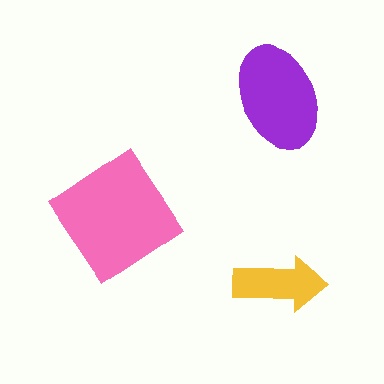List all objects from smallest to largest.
The yellow arrow, the purple ellipse, the pink diamond.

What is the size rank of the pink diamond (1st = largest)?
1st.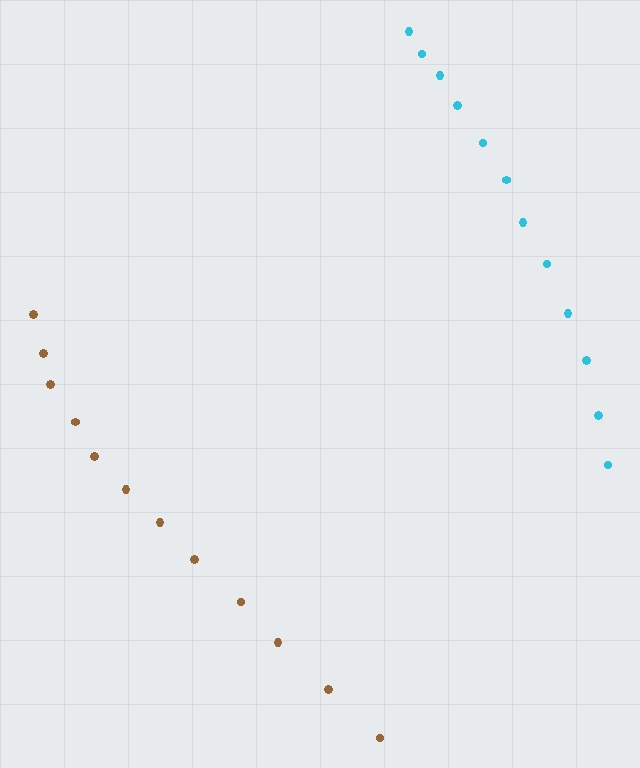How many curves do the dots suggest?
There are 2 distinct paths.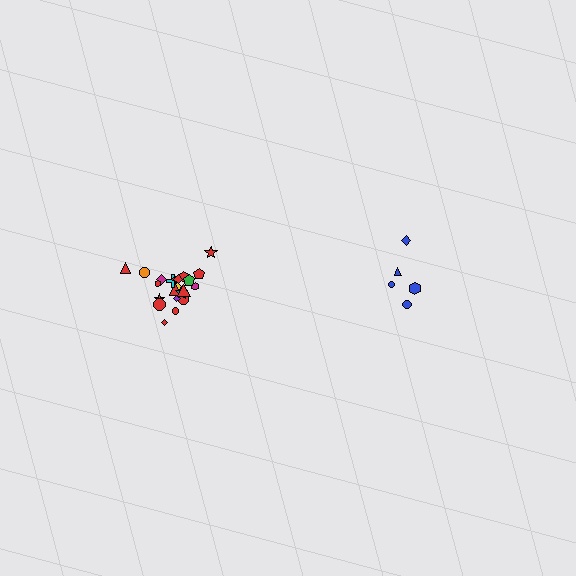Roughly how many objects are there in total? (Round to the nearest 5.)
Roughly 25 objects in total.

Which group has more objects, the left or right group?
The left group.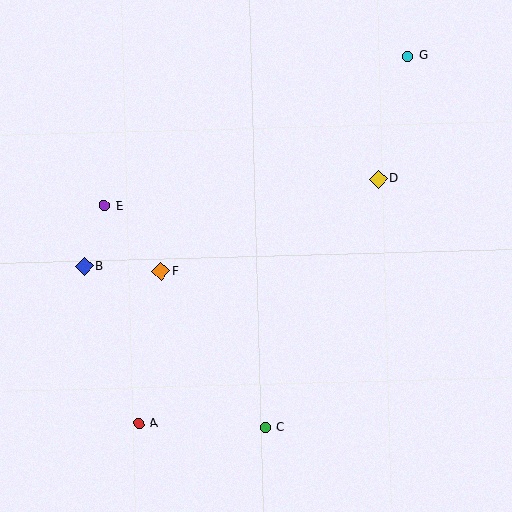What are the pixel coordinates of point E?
Point E is at (104, 206).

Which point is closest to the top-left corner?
Point E is closest to the top-left corner.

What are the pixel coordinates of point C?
Point C is at (265, 428).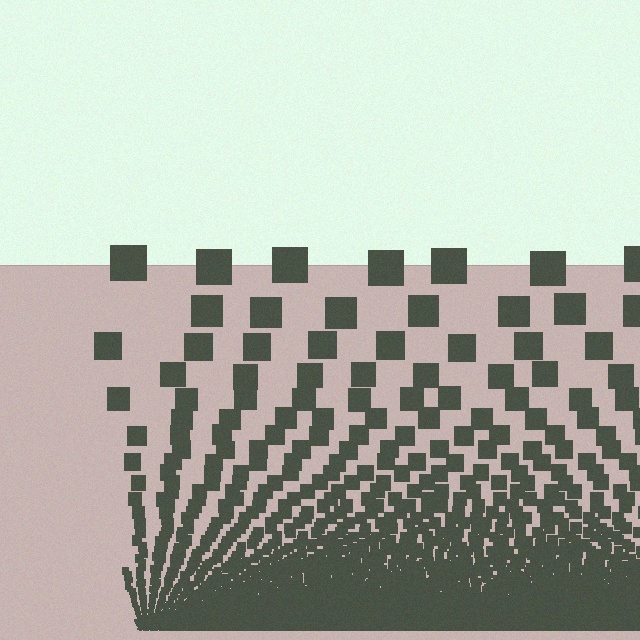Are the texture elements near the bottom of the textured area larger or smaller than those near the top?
Smaller. The gradient is inverted — elements near the bottom are smaller and denser.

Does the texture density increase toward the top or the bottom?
Density increases toward the bottom.